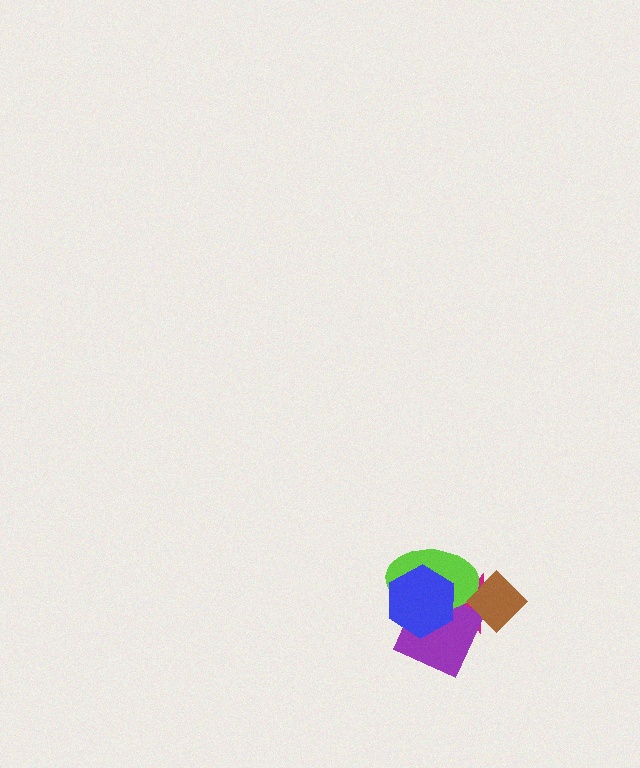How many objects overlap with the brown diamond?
3 objects overlap with the brown diamond.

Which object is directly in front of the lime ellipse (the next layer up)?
The brown diamond is directly in front of the lime ellipse.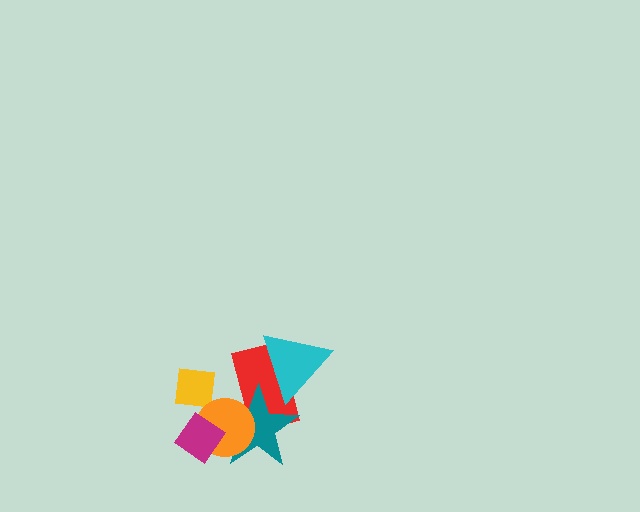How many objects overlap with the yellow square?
0 objects overlap with the yellow square.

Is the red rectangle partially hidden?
Yes, it is partially covered by another shape.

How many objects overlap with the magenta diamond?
2 objects overlap with the magenta diamond.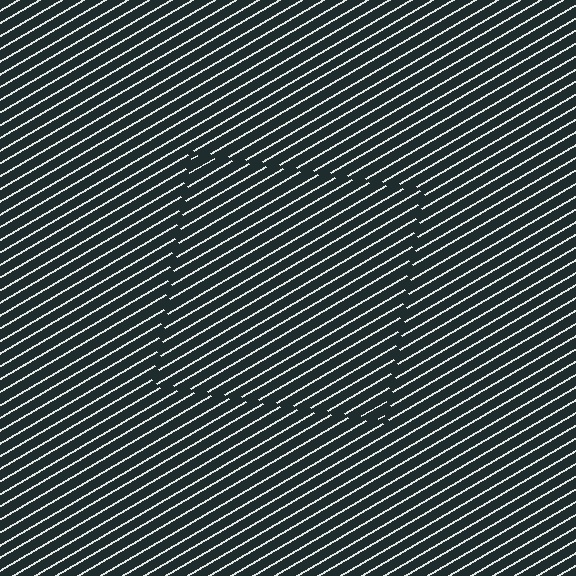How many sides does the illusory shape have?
4 sides — the line-ends trace a square.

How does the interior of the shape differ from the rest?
The interior of the shape contains the same grating, shifted by half a period — the contour is defined by the phase discontinuity where line-ends from the inner and outer gratings abut.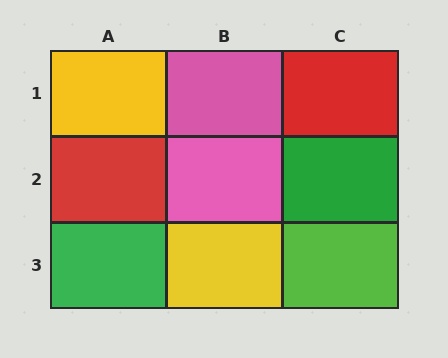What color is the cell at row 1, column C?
Red.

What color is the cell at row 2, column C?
Green.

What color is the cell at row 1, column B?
Pink.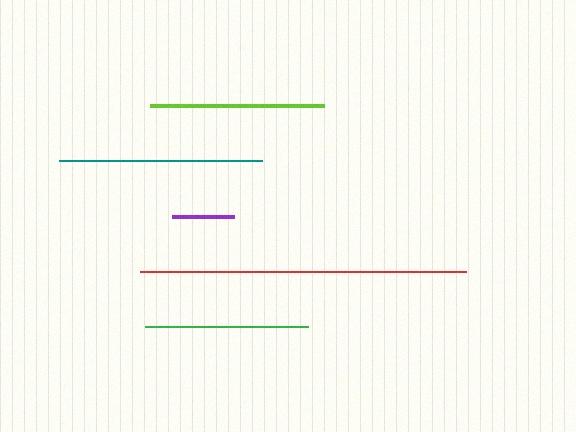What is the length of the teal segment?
The teal segment is approximately 203 pixels long.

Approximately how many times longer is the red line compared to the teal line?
The red line is approximately 1.6 times the length of the teal line.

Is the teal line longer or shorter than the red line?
The red line is longer than the teal line.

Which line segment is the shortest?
The purple line is the shortest at approximately 62 pixels.